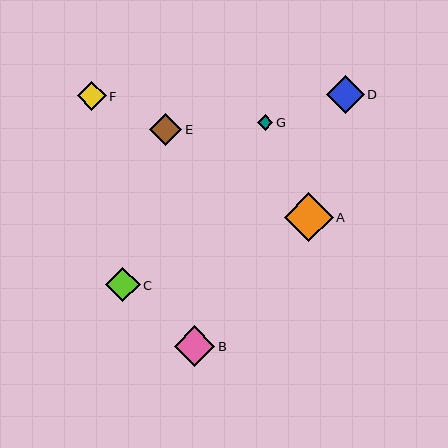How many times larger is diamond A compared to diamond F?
Diamond A is approximately 1.7 times the size of diamond F.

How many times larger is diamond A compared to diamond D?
Diamond A is approximately 1.3 times the size of diamond D.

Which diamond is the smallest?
Diamond G is the smallest with a size of approximately 15 pixels.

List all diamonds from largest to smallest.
From largest to smallest: A, B, D, C, E, F, G.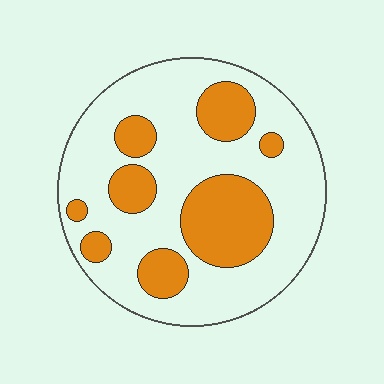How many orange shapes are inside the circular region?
8.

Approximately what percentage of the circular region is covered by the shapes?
Approximately 30%.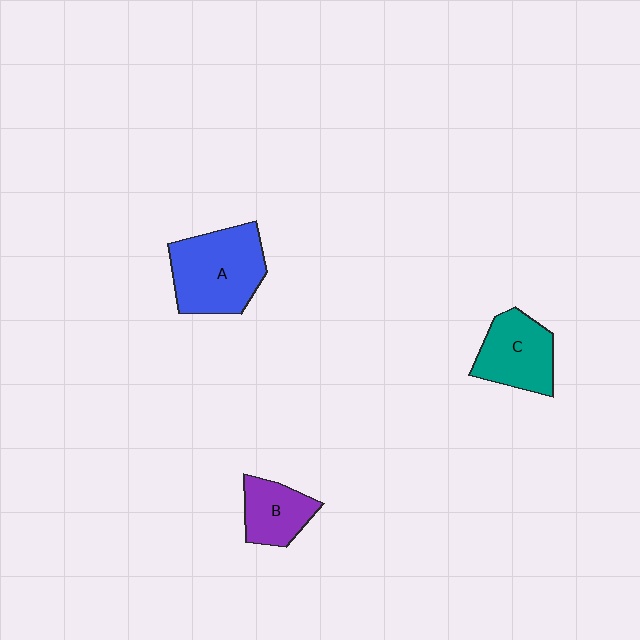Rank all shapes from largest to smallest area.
From largest to smallest: A (blue), C (teal), B (purple).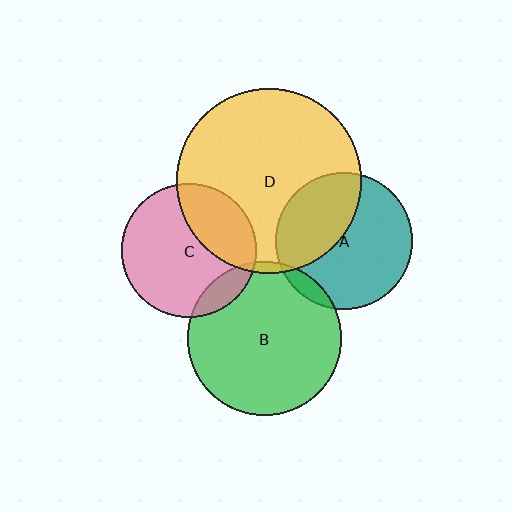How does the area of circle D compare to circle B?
Approximately 1.4 times.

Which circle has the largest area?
Circle D (yellow).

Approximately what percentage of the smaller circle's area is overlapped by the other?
Approximately 30%.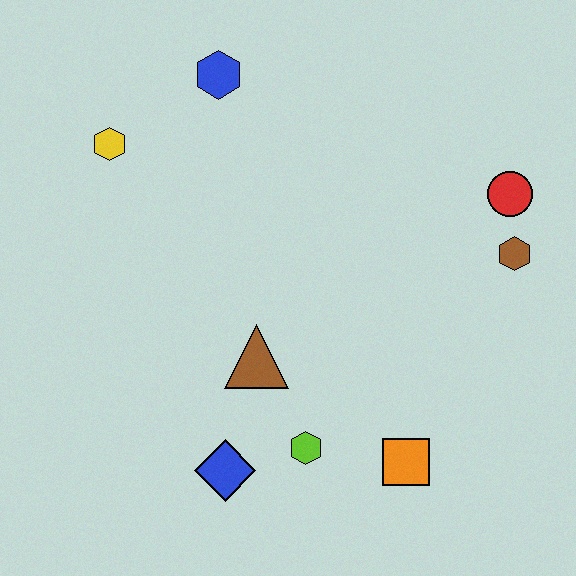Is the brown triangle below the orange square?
No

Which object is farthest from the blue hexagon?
The orange square is farthest from the blue hexagon.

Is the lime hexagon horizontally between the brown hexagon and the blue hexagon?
Yes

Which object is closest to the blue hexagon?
The yellow hexagon is closest to the blue hexagon.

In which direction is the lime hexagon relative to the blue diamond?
The lime hexagon is to the right of the blue diamond.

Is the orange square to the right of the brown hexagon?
No